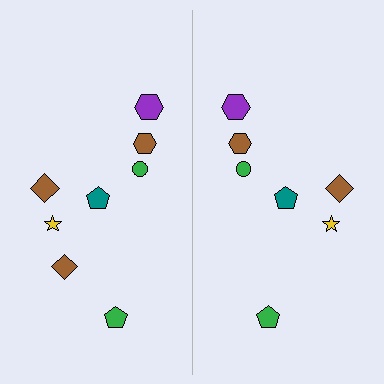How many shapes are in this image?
There are 15 shapes in this image.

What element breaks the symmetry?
A brown diamond is missing from the right side.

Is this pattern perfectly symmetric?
No, the pattern is not perfectly symmetric. A brown diamond is missing from the right side.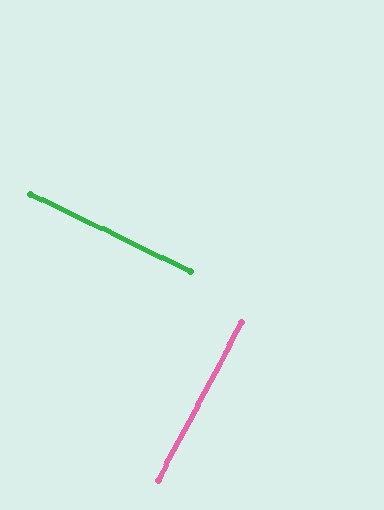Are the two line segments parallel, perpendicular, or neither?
Perpendicular — they meet at approximately 88°.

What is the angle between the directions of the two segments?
Approximately 88 degrees.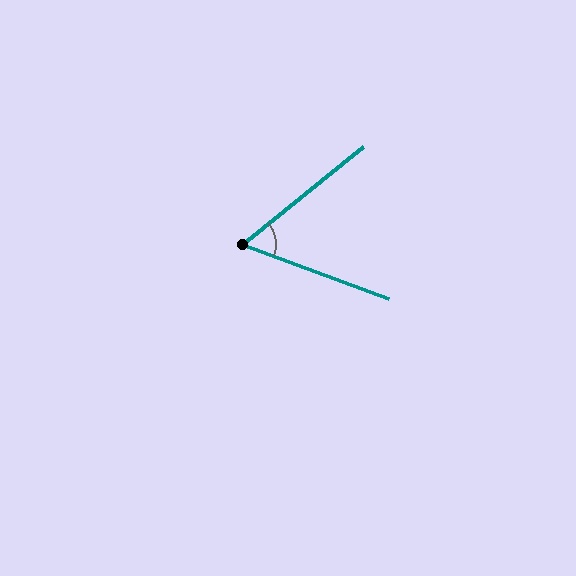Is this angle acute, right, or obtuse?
It is acute.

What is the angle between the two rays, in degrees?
Approximately 59 degrees.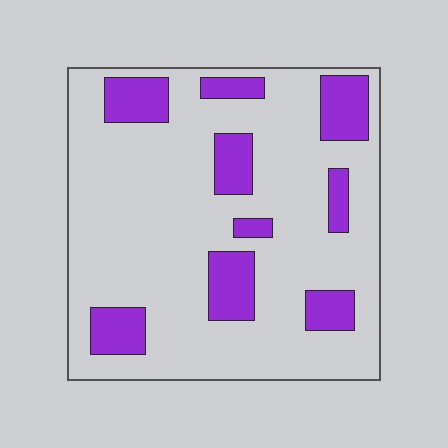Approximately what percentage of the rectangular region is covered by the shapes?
Approximately 20%.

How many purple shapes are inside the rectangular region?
9.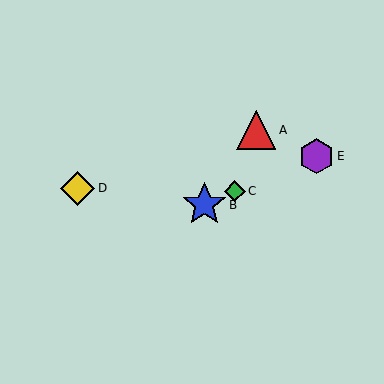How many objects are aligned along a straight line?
3 objects (B, C, E) are aligned along a straight line.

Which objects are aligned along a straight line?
Objects B, C, E are aligned along a straight line.